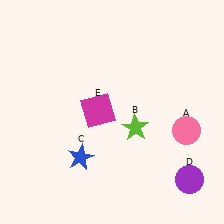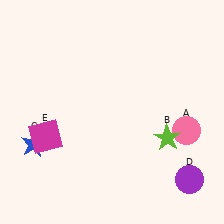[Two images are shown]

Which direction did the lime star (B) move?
The lime star (B) moved right.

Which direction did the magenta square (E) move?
The magenta square (E) moved left.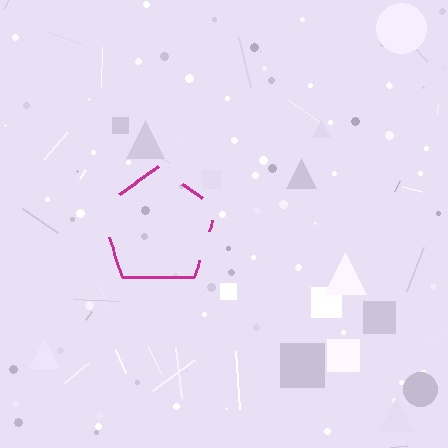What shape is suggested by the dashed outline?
The dashed outline suggests a pentagon.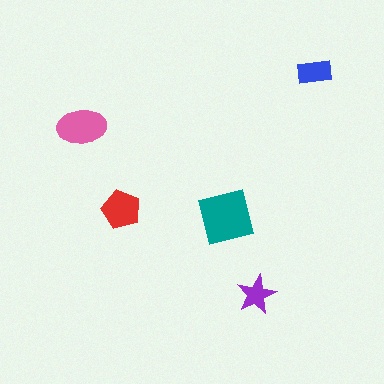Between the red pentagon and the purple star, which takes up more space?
The red pentagon.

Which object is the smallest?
The purple star.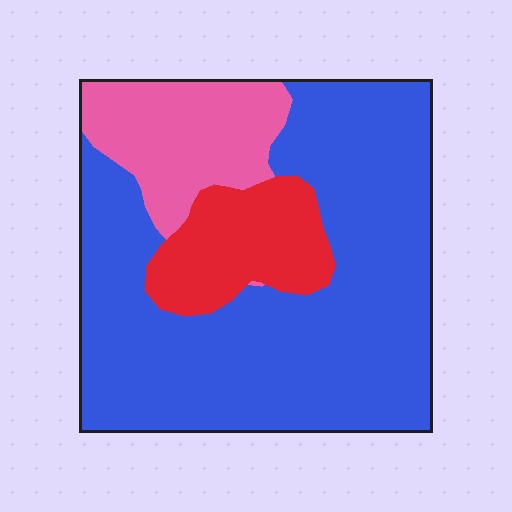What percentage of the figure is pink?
Pink takes up less than a quarter of the figure.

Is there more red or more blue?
Blue.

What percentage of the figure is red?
Red covers roughly 15% of the figure.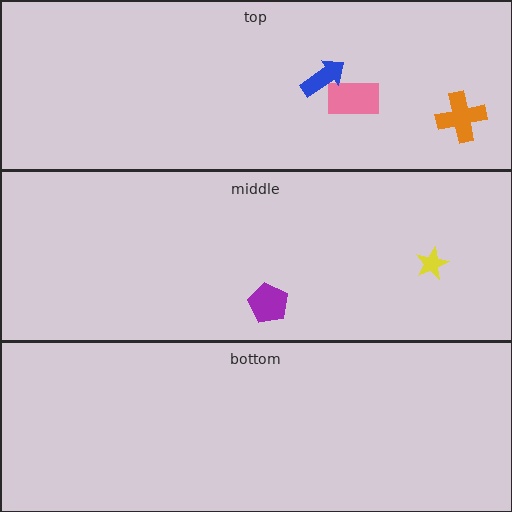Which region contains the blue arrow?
The top region.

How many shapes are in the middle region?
2.